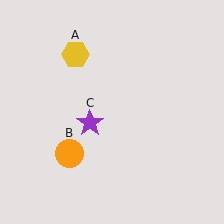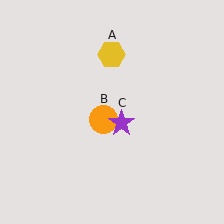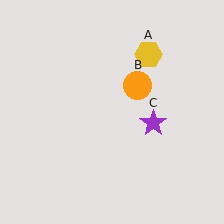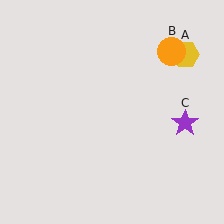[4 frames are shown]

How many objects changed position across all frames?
3 objects changed position: yellow hexagon (object A), orange circle (object B), purple star (object C).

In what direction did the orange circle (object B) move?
The orange circle (object B) moved up and to the right.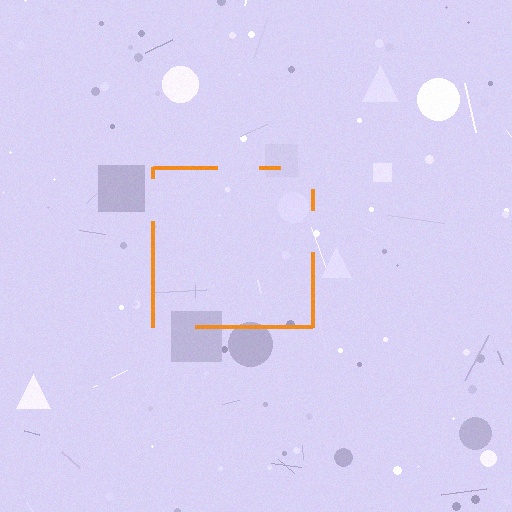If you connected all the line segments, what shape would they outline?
They would outline a square.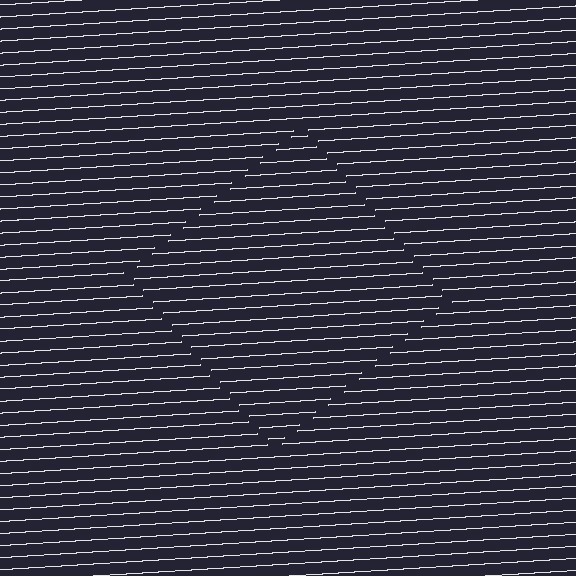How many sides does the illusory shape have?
4 sides — the line-ends trace a square.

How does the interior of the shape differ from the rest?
The interior of the shape contains the same grating, shifted by half a period — the contour is defined by the phase discontinuity where line-ends from the inner and outer gratings abut.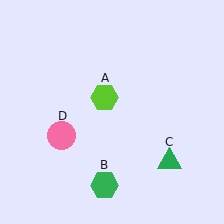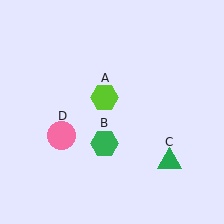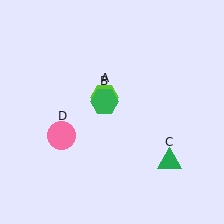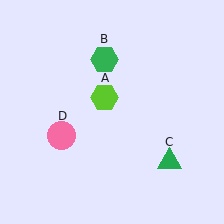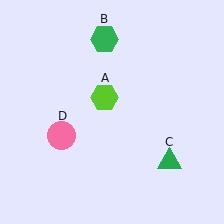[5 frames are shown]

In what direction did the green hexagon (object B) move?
The green hexagon (object B) moved up.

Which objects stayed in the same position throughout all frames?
Lime hexagon (object A) and green triangle (object C) and pink circle (object D) remained stationary.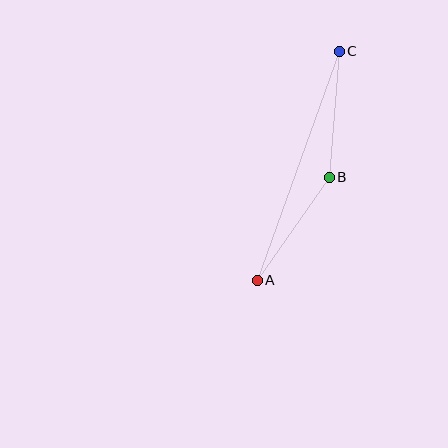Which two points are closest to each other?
Points A and B are closest to each other.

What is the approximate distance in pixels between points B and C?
The distance between B and C is approximately 126 pixels.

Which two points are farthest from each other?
Points A and C are farthest from each other.